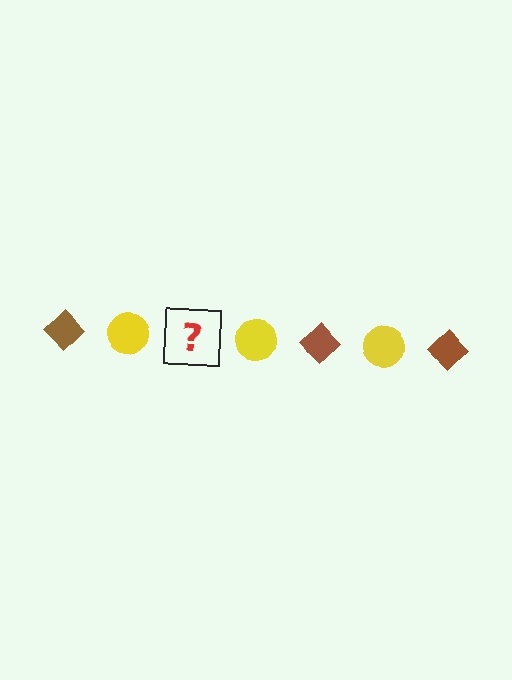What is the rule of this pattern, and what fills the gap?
The rule is that the pattern alternates between brown diamond and yellow circle. The gap should be filled with a brown diamond.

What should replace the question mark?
The question mark should be replaced with a brown diamond.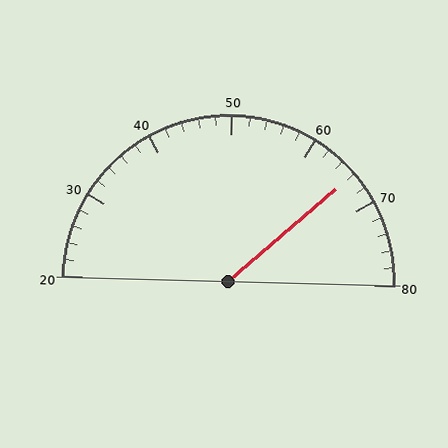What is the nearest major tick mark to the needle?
The nearest major tick mark is 70.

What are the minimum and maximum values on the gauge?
The gauge ranges from 20 to 80.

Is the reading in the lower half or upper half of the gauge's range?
The reading is in the upper half of the range (20 to 80).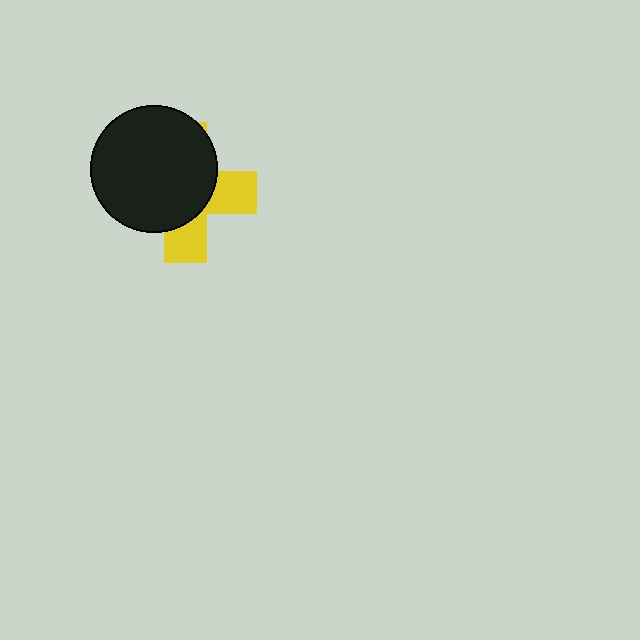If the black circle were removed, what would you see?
You would see the complete yellow cross.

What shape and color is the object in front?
The object in front is a black circle.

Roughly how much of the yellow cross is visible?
A small part of it is visible (roughly 36%).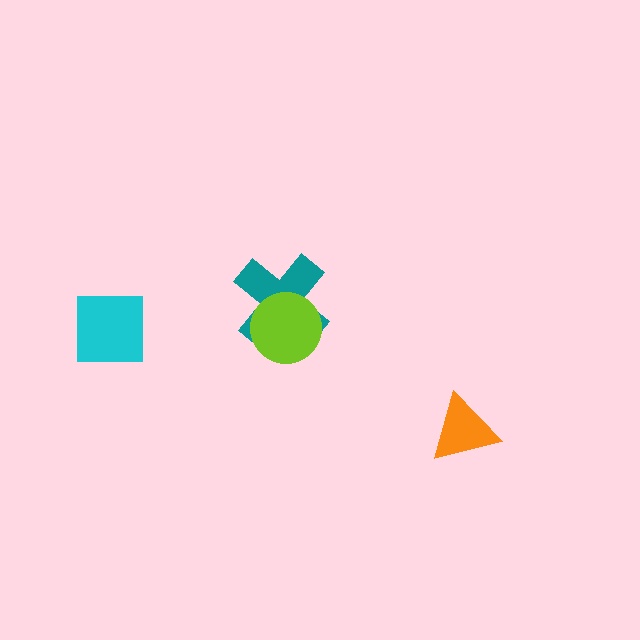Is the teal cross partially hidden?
Yes, it is partially covered by another shape.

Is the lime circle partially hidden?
No, no other shape covers it.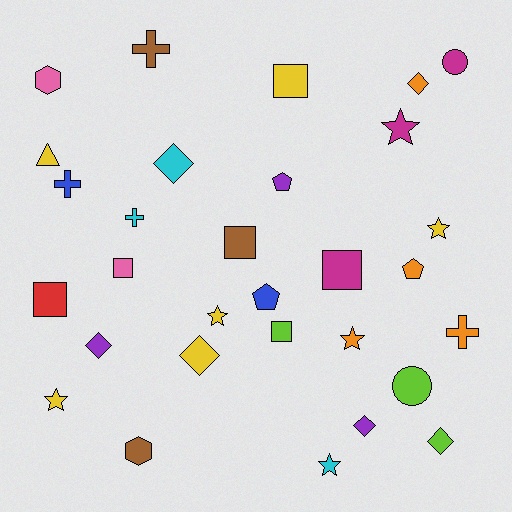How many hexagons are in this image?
There are 2 hexagons.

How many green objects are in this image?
There are no green objects.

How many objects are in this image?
There are 30 objects.